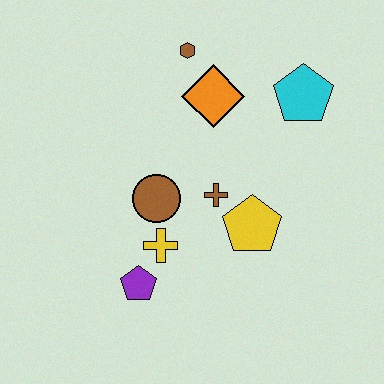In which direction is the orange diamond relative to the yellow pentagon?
The orange diamond is above the yellow pentagon.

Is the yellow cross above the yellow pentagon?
No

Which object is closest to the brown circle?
The yellow cross is closest to the brown circle.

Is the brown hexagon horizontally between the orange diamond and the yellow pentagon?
No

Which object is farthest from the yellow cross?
The cyan pentagon is farthest from the yellow cross.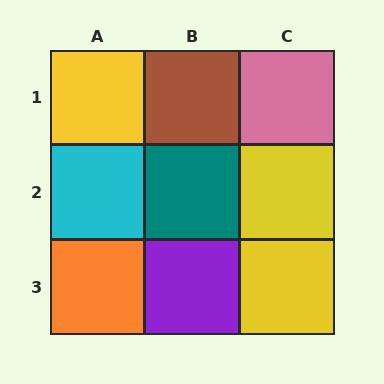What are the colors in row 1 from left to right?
Yellow, brown, pink.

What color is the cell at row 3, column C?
Yellow.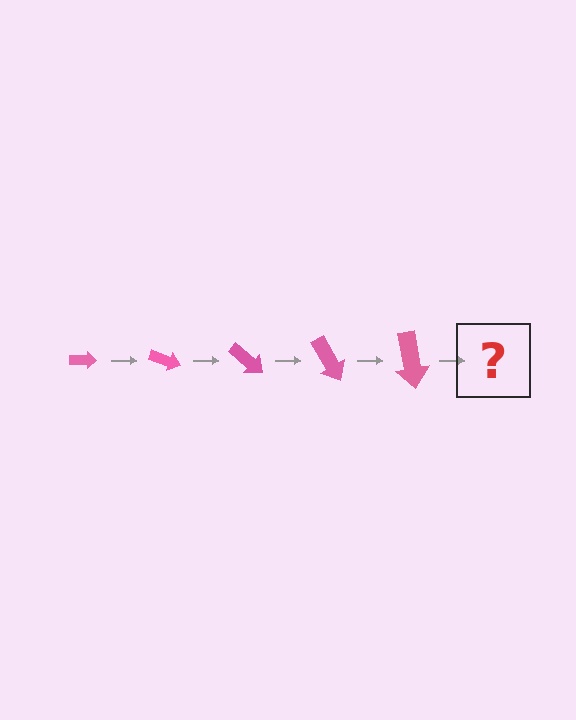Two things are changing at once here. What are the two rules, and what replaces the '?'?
The two rules are that the arrow grows larger each step and it rotates 20 degrees each step. The '?' should be an arrow, larger than the previous one and rotated 100 degrees from the start.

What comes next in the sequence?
The next element should be an arrow, larger than the previous one and rotated 100 degrees from the start.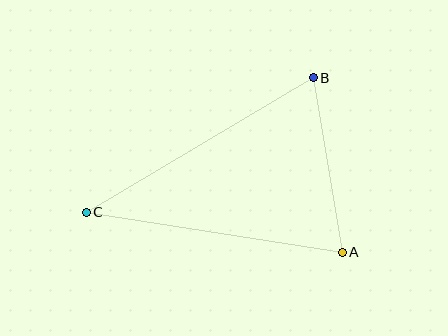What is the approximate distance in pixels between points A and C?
The distance between A and C is approximately 259 pixels.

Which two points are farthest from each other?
Points B and C are farthest from each other.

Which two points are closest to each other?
Points A and B are closest to each other.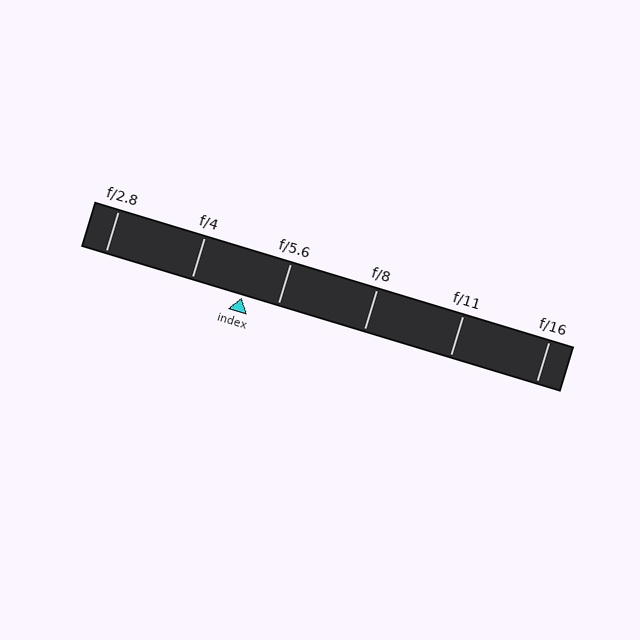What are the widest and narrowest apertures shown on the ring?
The widest aperture shown is f/2.8 and the narrowest is f/16.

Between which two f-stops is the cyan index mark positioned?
The index mark is between f/4 and f/5.6.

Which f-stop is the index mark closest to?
The index mark is closest to f/5.6.